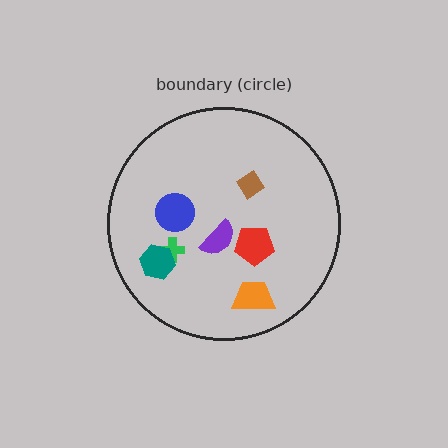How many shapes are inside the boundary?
7 inside, 0 outside.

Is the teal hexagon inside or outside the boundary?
Inside.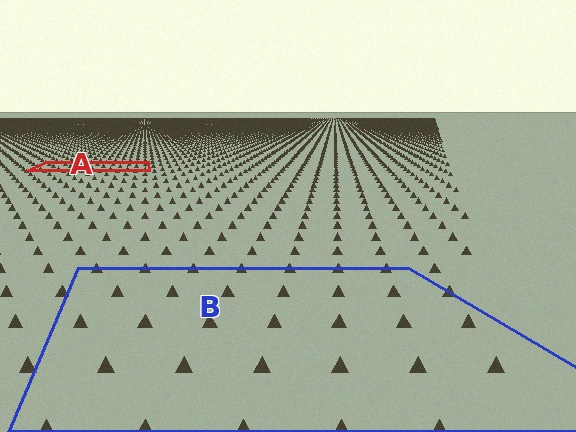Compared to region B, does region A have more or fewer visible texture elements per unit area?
Region A has more texture elements per unit area — they are packed more densely because it is farther away.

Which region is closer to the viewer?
Region B is closer. The texture elements there are larger and more spread out.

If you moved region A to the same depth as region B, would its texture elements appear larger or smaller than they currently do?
They would appear larger. At a closer depth, the same texture elements are projected at a bigger on-screen size.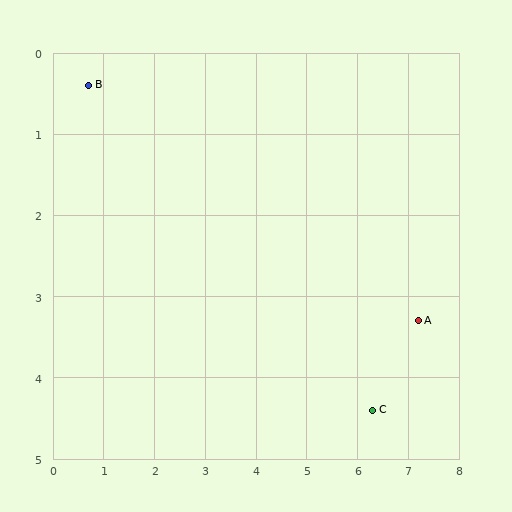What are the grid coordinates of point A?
Point A is at approximately (7.2, 3.3).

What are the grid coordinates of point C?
Point C is at approximately (6.3, 4.4).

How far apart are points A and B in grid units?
Points A and B are about 7.1 grid units apart.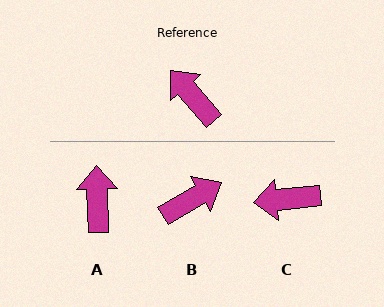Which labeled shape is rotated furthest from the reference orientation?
B, about 100 degrees away.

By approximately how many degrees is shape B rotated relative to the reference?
Approximately 100 degrees clockwise.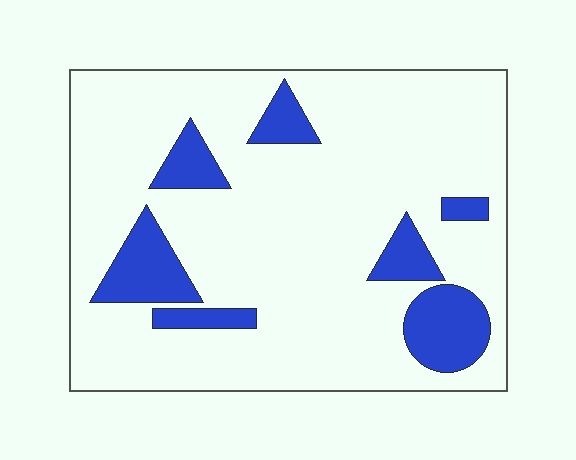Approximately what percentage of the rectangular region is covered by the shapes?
Approximately 15%.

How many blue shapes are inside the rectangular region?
7.